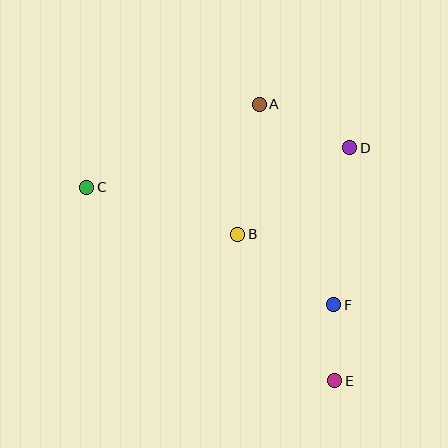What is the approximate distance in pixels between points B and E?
The distance between B and E is approximately 176 pixels.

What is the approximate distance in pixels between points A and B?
The distance between A and B is approximately 132 pixels.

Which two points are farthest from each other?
Points C and E are farthest from each other.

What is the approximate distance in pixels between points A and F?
The distance between A and F is approximately 214 pixels.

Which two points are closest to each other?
Points E and F are closest to each other.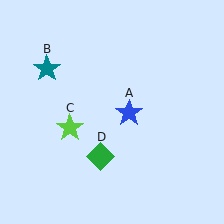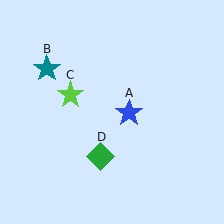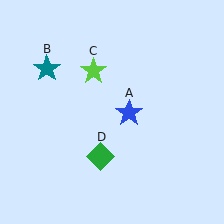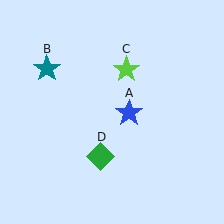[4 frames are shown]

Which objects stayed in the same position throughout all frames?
Blue star (object A) and teal star (object B) and green diamond (object D) remained stationary.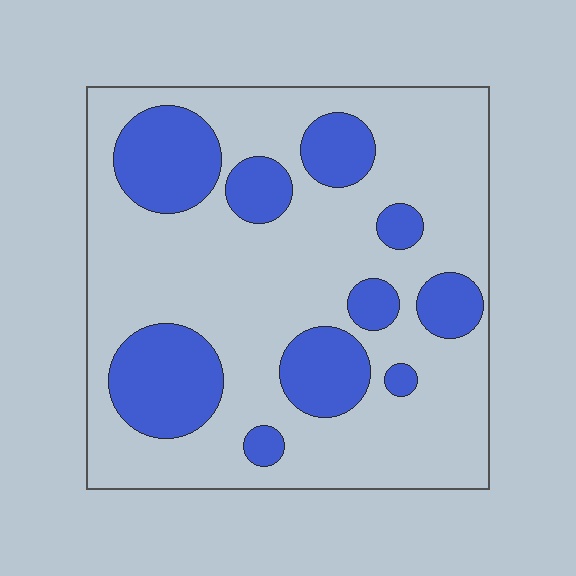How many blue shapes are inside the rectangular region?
10.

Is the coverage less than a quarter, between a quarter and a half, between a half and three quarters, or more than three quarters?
Between a quarter and a half.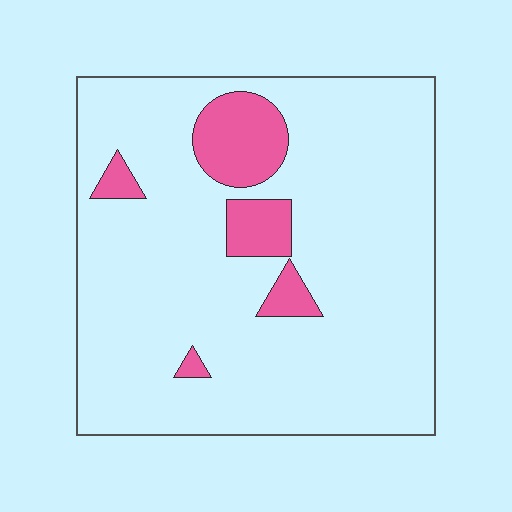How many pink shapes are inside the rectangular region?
5.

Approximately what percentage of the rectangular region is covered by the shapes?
Approximately 10%.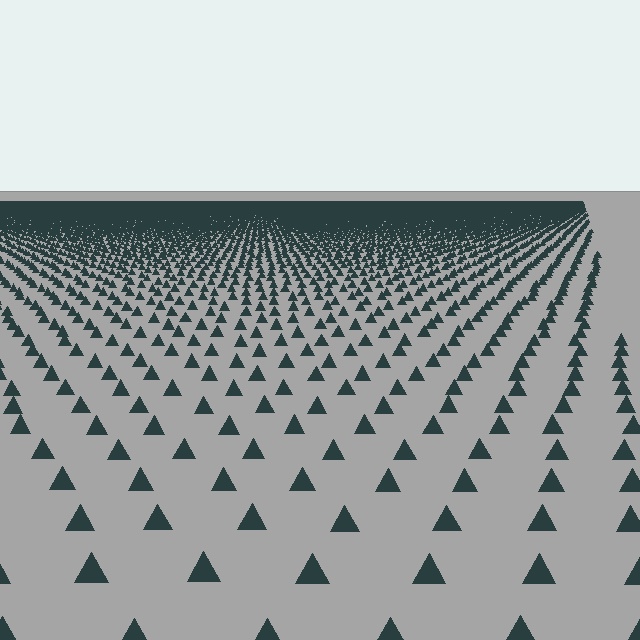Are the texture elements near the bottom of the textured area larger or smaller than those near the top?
Larger. Near the bottom, elements are closer to the viewer and appear at a bigger on-screen size.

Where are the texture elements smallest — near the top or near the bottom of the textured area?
Near the top.